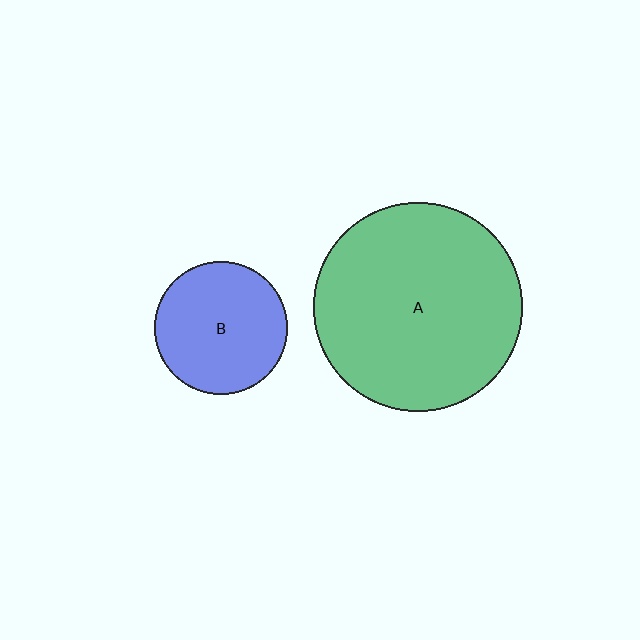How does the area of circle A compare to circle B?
Approximately 2.5 times.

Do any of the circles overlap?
No, none of the circles overlap.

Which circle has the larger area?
Circle A (green).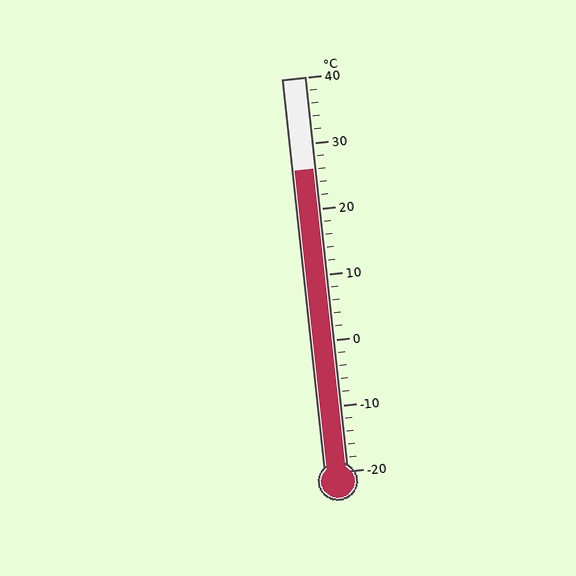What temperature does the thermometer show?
The thermometer shows approximately 26°C.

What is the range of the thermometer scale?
The thermometer scale ranges from -20°C to 40°C.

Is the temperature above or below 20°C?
The temperature is above 20°C.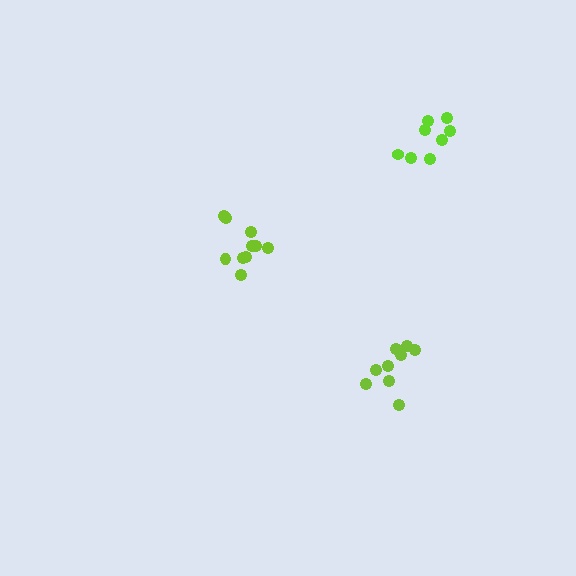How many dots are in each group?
Group 1: 9 dots, Group 2: 8 dots, Group 3: 10 dots (27 total).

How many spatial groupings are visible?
There are 3 spatial groupings.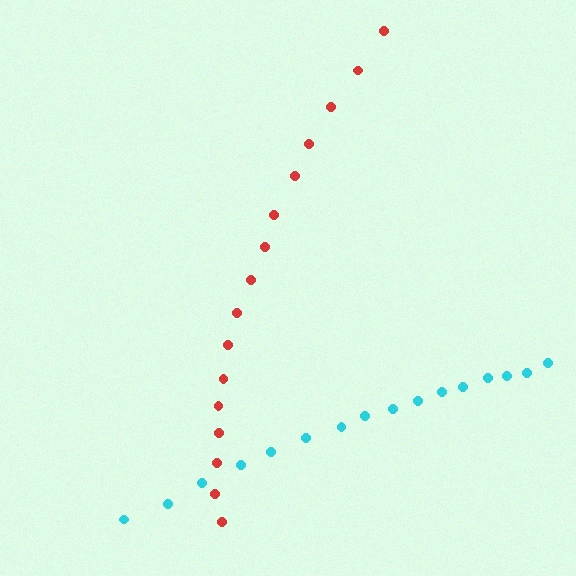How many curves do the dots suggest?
There are 2 distinct paths.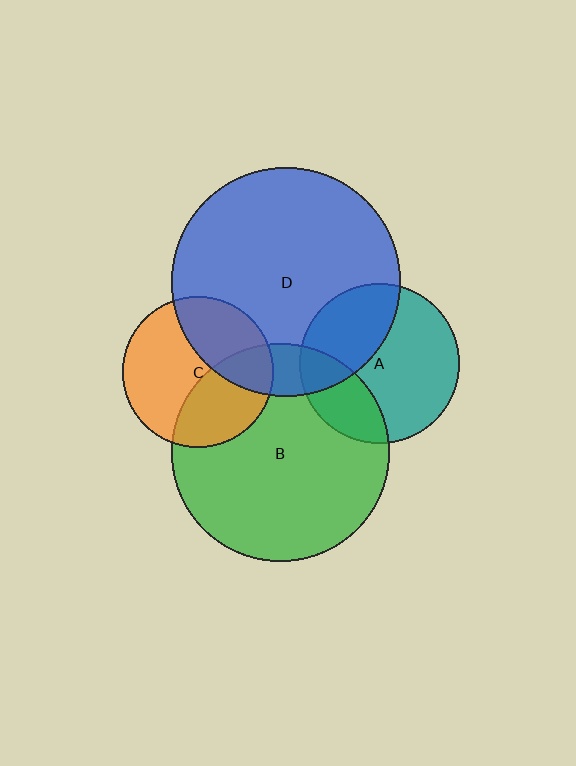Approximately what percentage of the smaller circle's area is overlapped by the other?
Approximately 35%.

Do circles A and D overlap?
Yes.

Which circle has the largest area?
Circle D (blue).